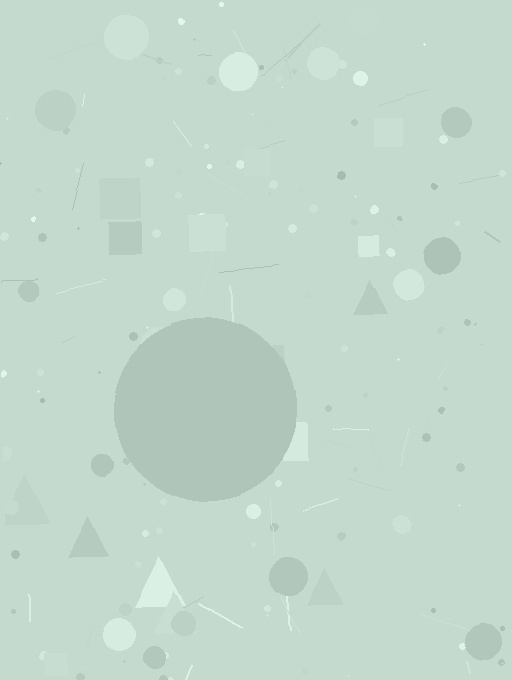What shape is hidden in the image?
A circle is hidden in the image.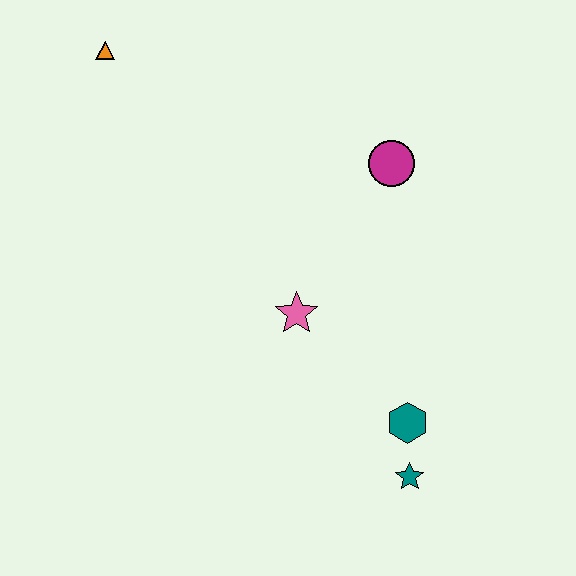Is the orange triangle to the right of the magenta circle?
No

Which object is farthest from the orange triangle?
The teal star is farthest from the orange triangle.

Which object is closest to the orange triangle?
The magenta circle is closest to the orange triangle.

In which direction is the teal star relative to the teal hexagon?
The teal star is below the teal hexagon.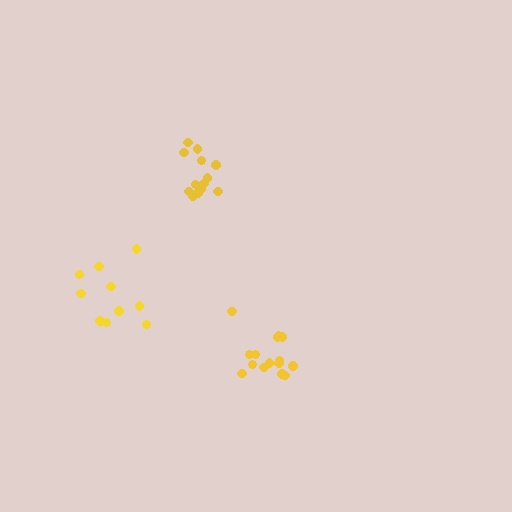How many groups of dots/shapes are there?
There are 3 groups.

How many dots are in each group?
Group 1: 15 dots, Group 2: 10 dots, Group 3: 13 dots (38 total).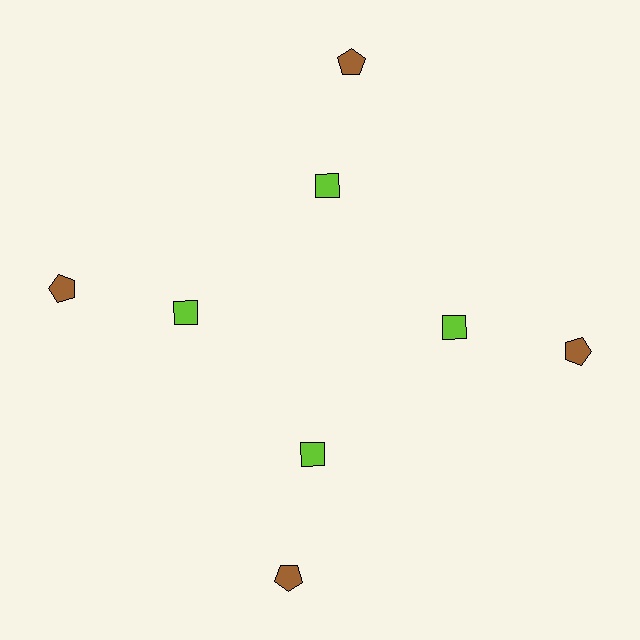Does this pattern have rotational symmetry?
Yes, this pattern has 4-fold rotational symmetry. It looks the same after rotating 90 degrees around the center.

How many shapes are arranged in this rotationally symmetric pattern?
There are 8 shapes, arranged in 4 groups of 2.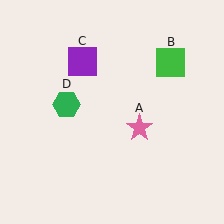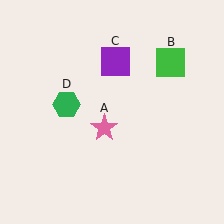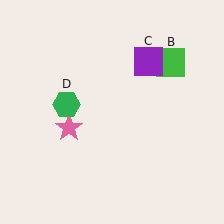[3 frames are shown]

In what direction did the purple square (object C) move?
The purple square (object C) moved right.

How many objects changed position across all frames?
2 objects changed position: pink star (object A), purple square (object C).